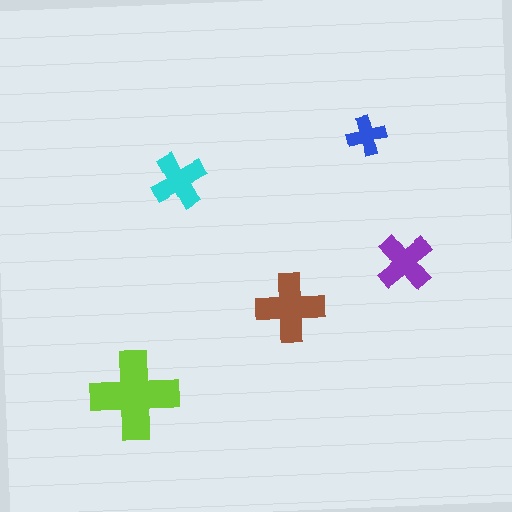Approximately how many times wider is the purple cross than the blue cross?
About 1.5 times wider.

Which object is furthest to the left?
The lime cross is leftmost.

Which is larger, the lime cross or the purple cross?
The lime one.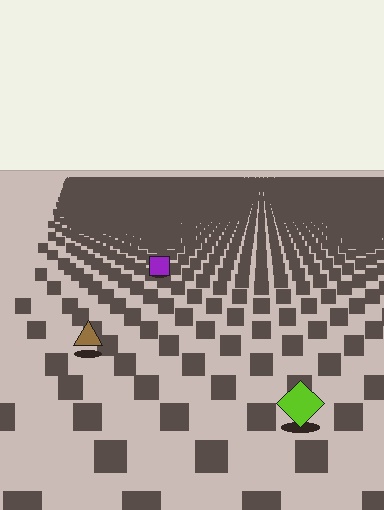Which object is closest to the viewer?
The lime diamond is closest. The texture marks near it are larger and more spread out.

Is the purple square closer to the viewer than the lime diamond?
No. The lime diamond is closer — you can tell from the texture gradient: the ground texture is coarser near it.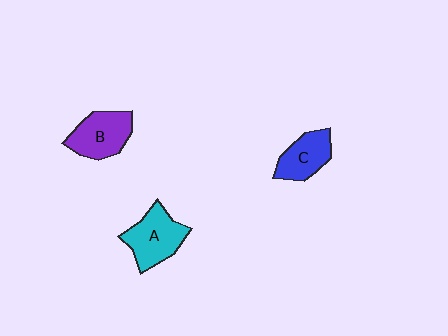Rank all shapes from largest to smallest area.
From largest to smallest: A (cyan), B (purple), C (blue).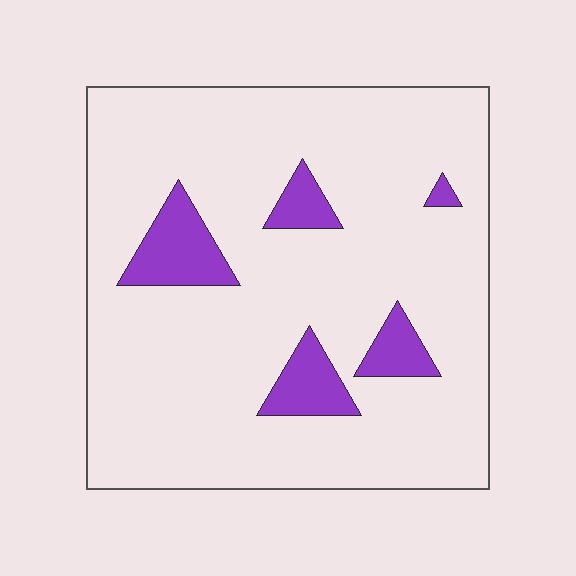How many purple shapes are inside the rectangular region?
5.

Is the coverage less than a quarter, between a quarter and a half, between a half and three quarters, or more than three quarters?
Less than a quarter.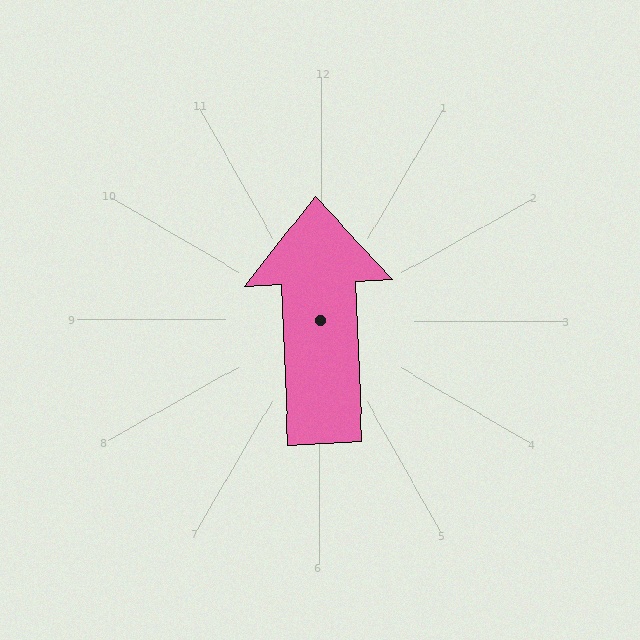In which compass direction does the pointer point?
North.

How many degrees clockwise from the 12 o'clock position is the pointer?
Approximately 357 degrees.